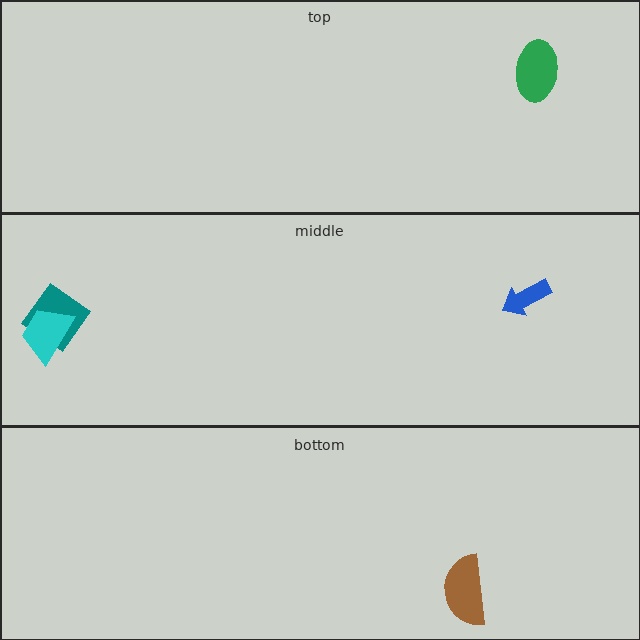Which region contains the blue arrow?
The middle region.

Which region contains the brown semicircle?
The bottom region.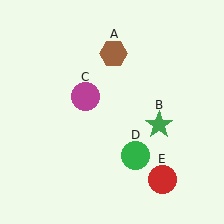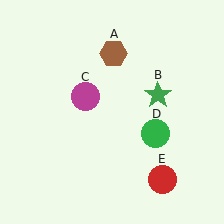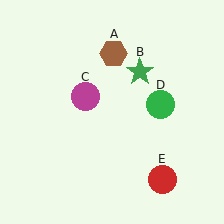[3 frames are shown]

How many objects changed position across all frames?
2 objects changed position: green star (object B), green circle (object D).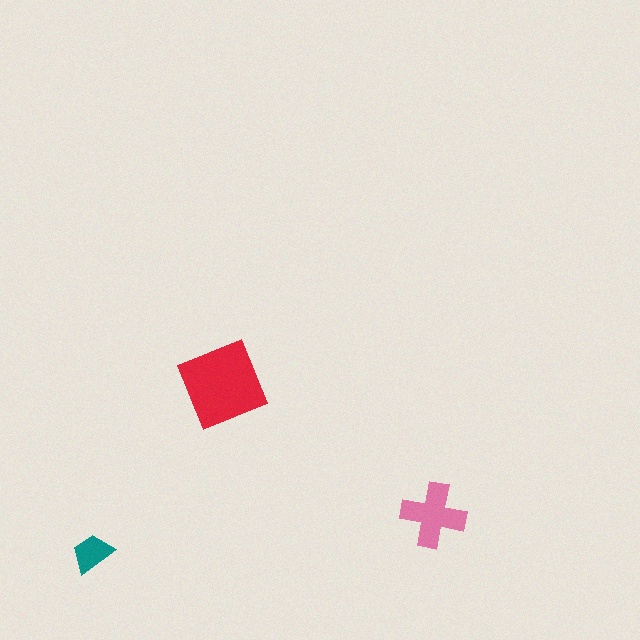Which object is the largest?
The red square.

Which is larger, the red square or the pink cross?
The red square.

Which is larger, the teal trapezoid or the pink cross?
The pink cross.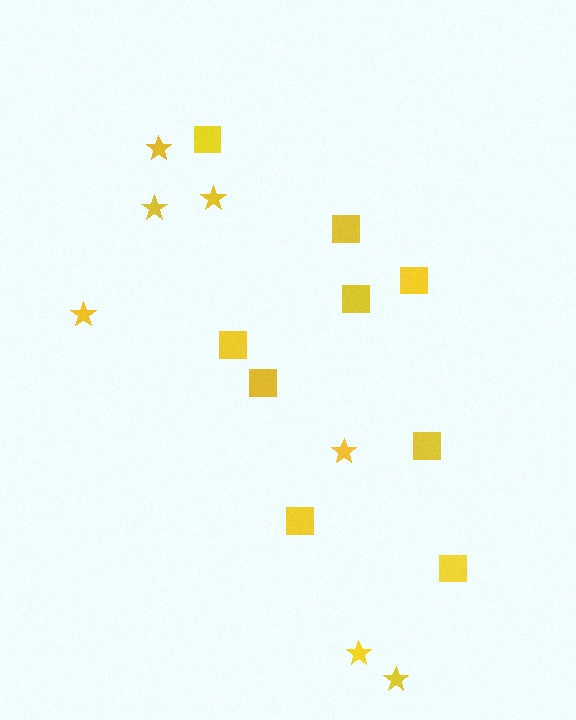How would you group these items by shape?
There are 2 groups: one group of squares (9) and one group of stars (7).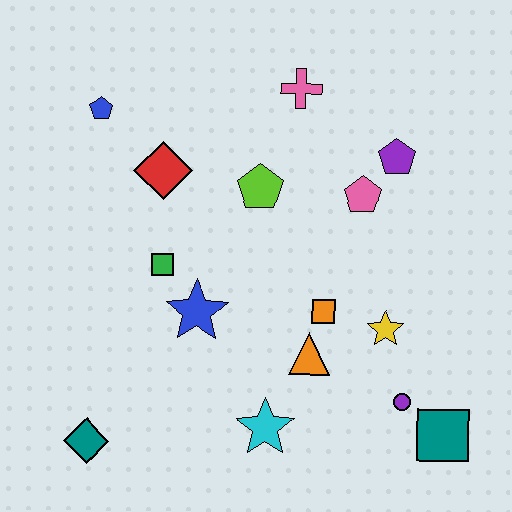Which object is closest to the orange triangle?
The orange square is closest to the orange triangle.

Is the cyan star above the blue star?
No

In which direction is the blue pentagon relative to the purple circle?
The blue pentagon is to the left of the purple circle.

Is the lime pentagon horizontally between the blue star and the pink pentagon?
Yes